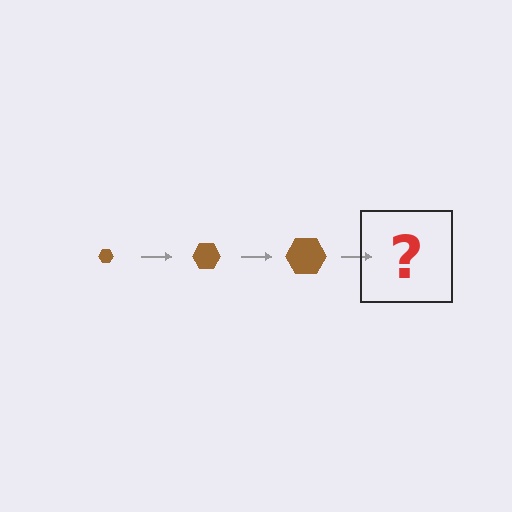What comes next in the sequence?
The next element should be a brown hexagon, larger than the previous one.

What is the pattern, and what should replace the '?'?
The pattern is that the hexagon gets progressively larger each step. The '?' should be a brown hexagon, larger than the previous one.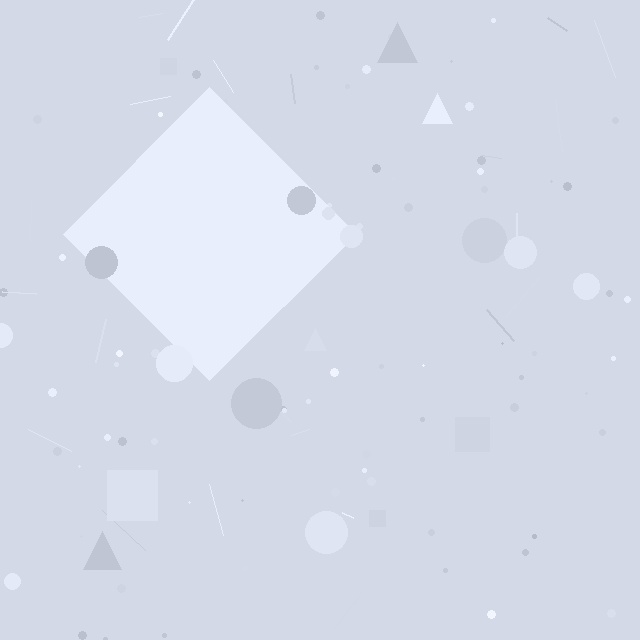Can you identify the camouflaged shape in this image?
The camouflaged shape is a diamond.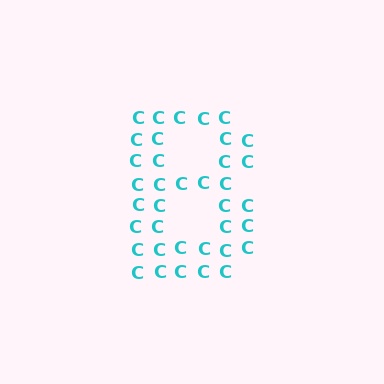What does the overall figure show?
The overall figure shows the letter B.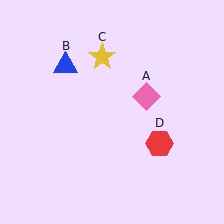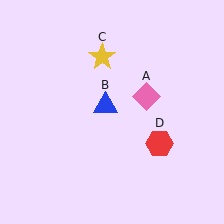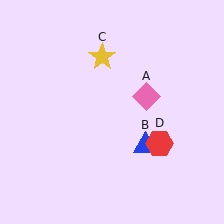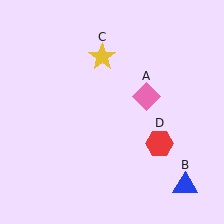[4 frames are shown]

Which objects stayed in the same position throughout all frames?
Pink diamond (object A) and yellow star (object C) and red hexagon (object D) remained stationary.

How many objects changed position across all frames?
1 object changed position: blue triangle (object B).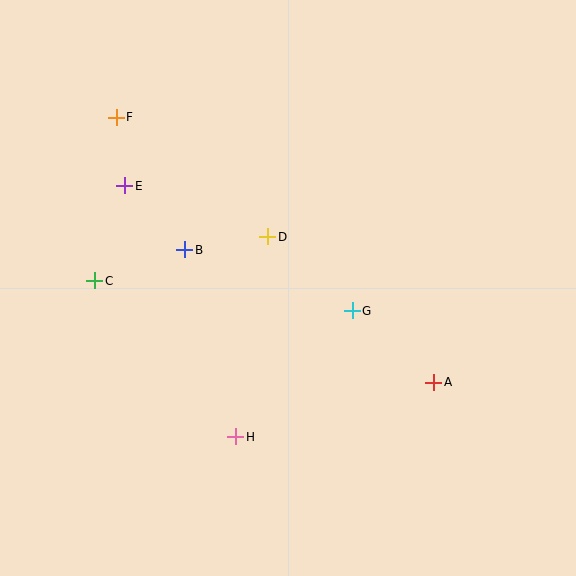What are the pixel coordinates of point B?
Point B is at (185, 250).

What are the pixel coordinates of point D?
Point D is at (268, 237).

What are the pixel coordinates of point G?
Point G is at (352, 311).